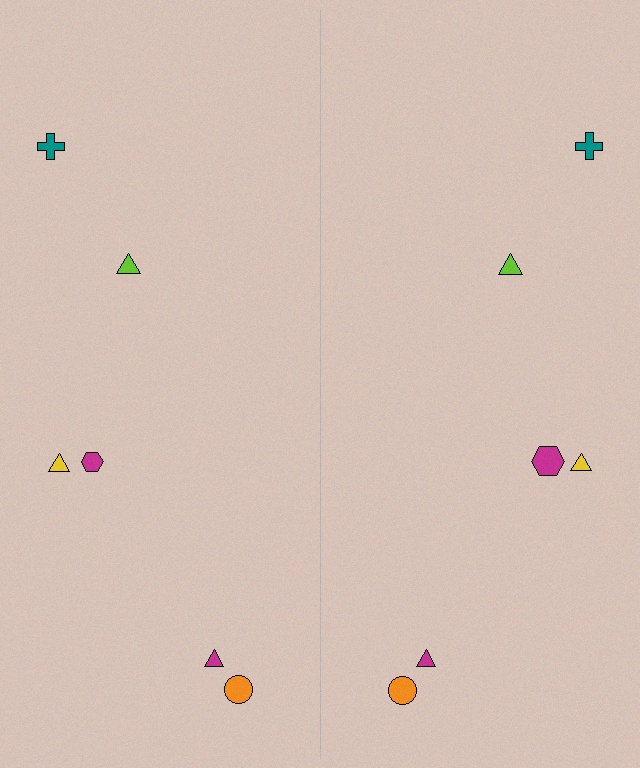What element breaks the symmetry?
The magenta hexagon on the right side has a different size than its mirror counterpart.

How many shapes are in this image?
There are 12 shapes in this image.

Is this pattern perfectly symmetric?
No, the pattern is not perfectly symmetric. The magenta hexagon on the right side has a different size than its mirror counterpart.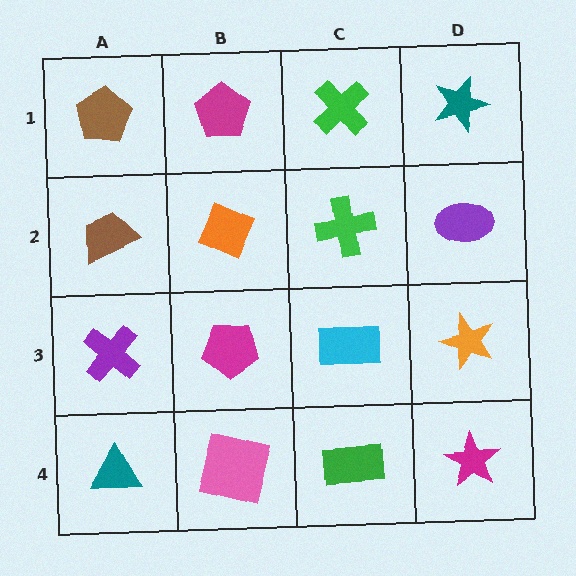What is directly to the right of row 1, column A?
A magenta pentagon.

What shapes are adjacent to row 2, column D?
A teal star (row 1, column D), an orange star (row 3, column D), a green cross (row 2, column C).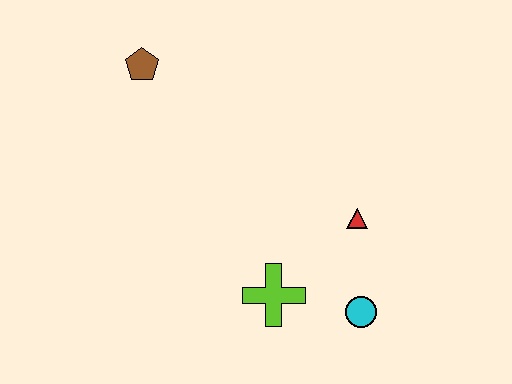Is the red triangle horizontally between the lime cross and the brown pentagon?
No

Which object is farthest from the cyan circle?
The brown pentagon is farthest from the cyan circle.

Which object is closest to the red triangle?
The cyan circle is closest to the red triangle.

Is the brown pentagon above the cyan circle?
Yes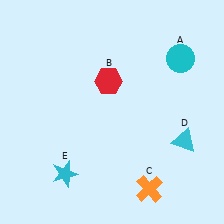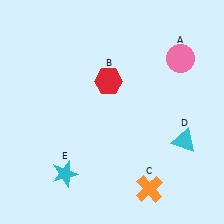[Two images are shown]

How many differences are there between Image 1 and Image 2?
There is 1 difference between the two images.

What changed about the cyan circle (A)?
In Image 1, A is cyan. In Image 2, it changed to pink.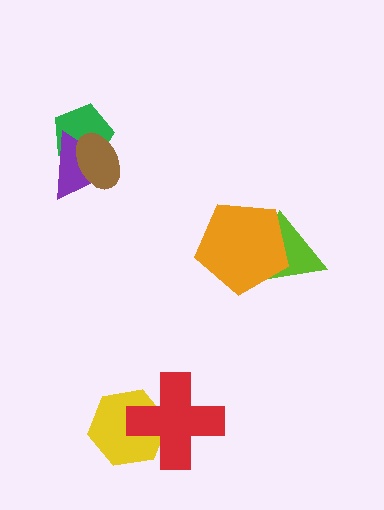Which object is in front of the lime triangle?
The orange pentagon is in front of the lime triangle.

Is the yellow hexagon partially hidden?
Yes, it is partially covered by another shape.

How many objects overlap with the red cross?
1 object overlaps with the red cross.